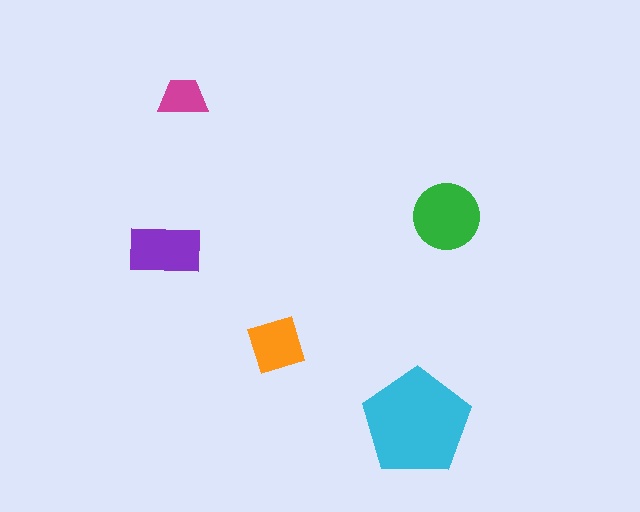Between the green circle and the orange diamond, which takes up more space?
The green circle.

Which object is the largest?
The cyan pentagon.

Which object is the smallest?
The magenta trapezoid.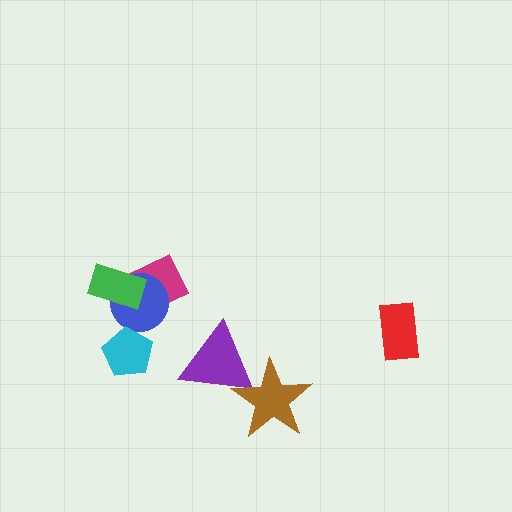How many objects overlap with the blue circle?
2 objects overlap with the blue circle.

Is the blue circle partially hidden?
Yes, it is partially covered by another shape.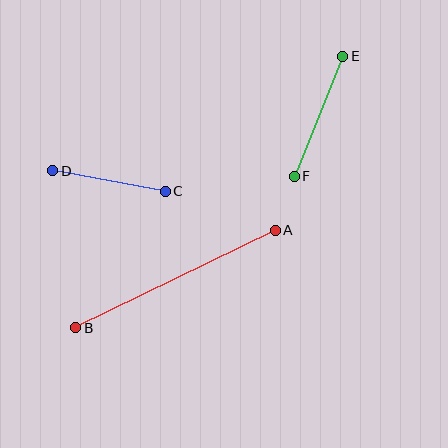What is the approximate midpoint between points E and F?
The midpoint is at approximately (318, 116) pixels.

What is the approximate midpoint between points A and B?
The midpoint is at approximately (175, 279) pixels.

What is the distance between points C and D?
The distance is approximately 114 pixels.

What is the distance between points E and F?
The distance is approximately 129 pixels.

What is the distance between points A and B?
The distance is approximately 222 pixels.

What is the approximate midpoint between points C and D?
The midpoint is at approximately (109, 181) pixels.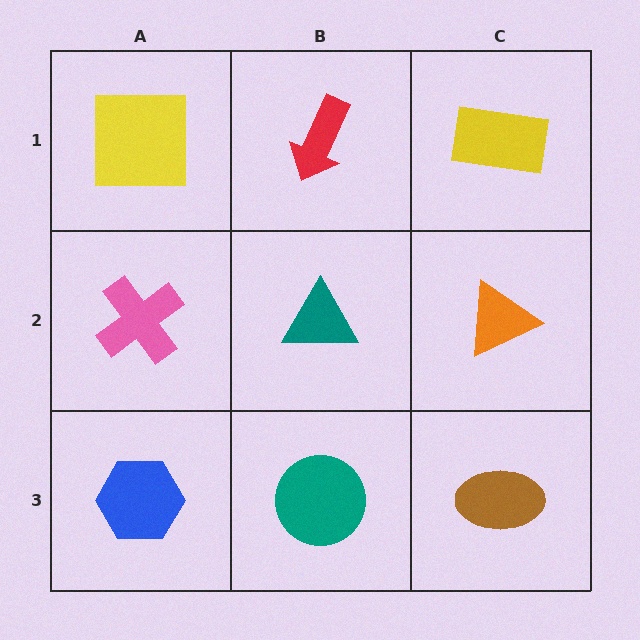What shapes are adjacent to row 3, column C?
An orange triangle (row 2, column C), a teal circle (row 3, column B).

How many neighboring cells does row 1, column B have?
3.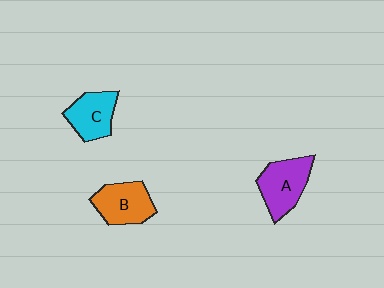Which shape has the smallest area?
Shape C (cyan).